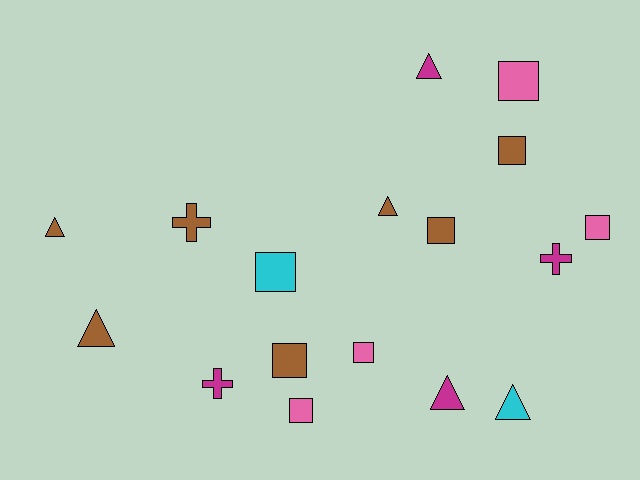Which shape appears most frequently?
Square, with 8 objects.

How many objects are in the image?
There are 17 objects.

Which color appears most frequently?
Brown, with 7 objects.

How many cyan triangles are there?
There is 1 cyan triangle.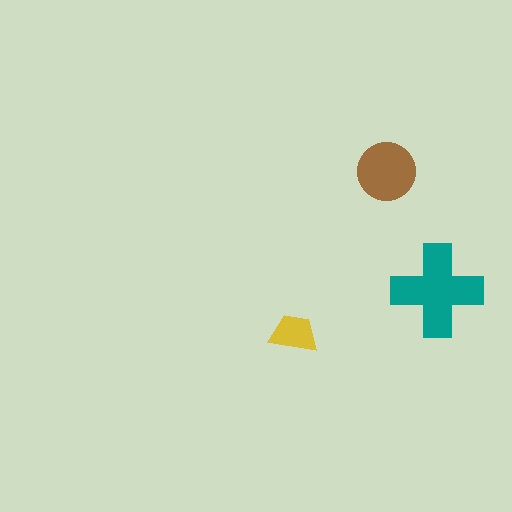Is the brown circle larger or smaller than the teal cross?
Smaller.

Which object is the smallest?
The yellow trapezoid.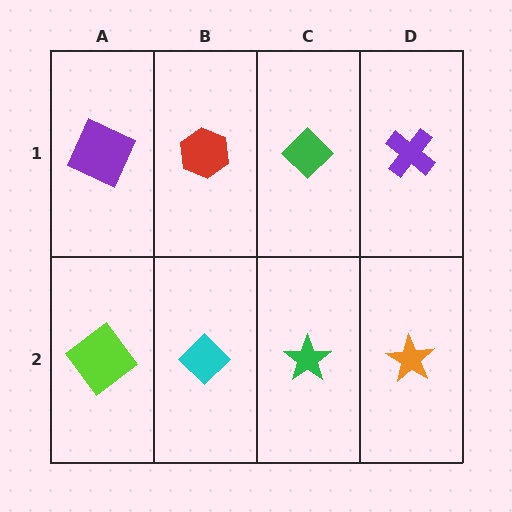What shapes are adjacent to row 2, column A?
A purple square (row 1, column A), a cyan diamond (row 2, column B).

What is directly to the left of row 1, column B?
A purple square.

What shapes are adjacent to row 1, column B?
A cyan diamond (row 2, column B), a purple square (row 1, column A), a green diamond (row 1, column C).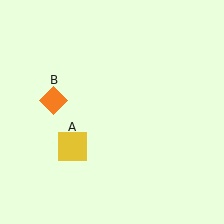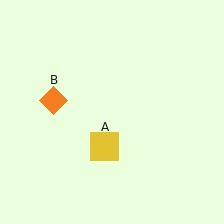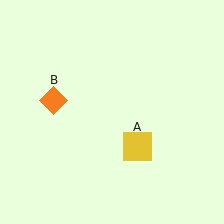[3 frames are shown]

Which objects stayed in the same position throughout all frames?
Orange diamond (object B) remained stationary.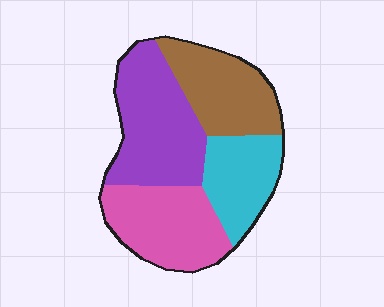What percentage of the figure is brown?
Brown takes up about one quarter (1/4) of the figure.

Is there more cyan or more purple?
Purple.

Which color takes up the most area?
Purple, at roughly 30%.